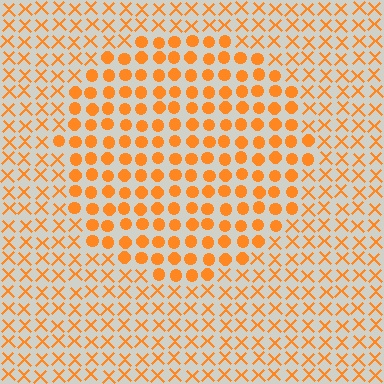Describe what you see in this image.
The image is filled with small orange elements arranged in a uniform grid. A circle-shaped region contains circles, while the surrounding area contains X marks. The boundary is defined purely by the change in element shape.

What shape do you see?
I see a circle.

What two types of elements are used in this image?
The image uses circles inside the circle region and X marks outside it.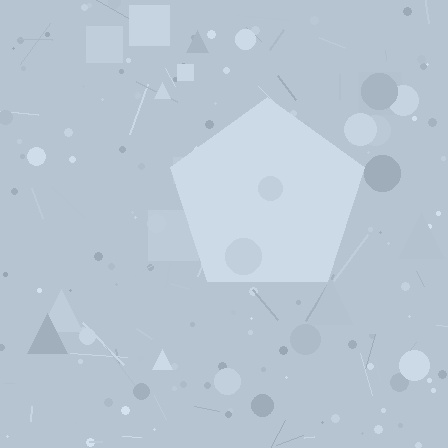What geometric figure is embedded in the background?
A pentagon is embedded in the background.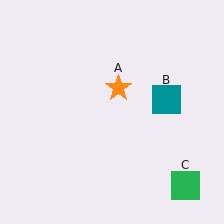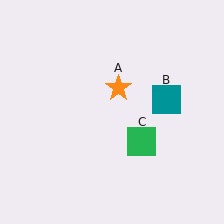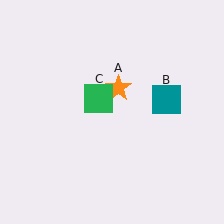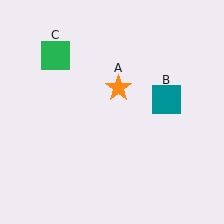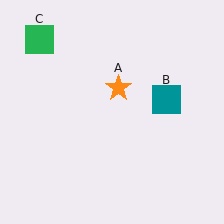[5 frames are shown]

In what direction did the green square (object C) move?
The green square (object C) moved up and to the left.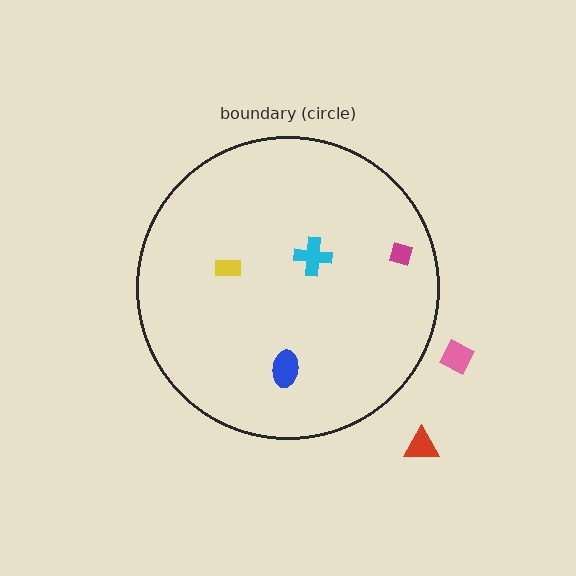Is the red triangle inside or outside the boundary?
Outside.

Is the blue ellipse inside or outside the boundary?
Inside.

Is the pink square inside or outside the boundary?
Outside.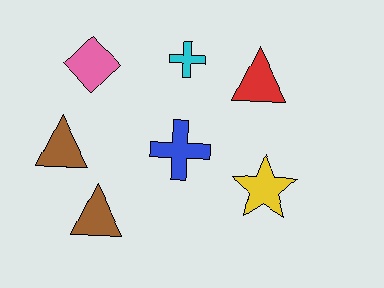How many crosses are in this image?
There are 2 crosses.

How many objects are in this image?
There are 7 objects.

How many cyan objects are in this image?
There is 1 cyan object.